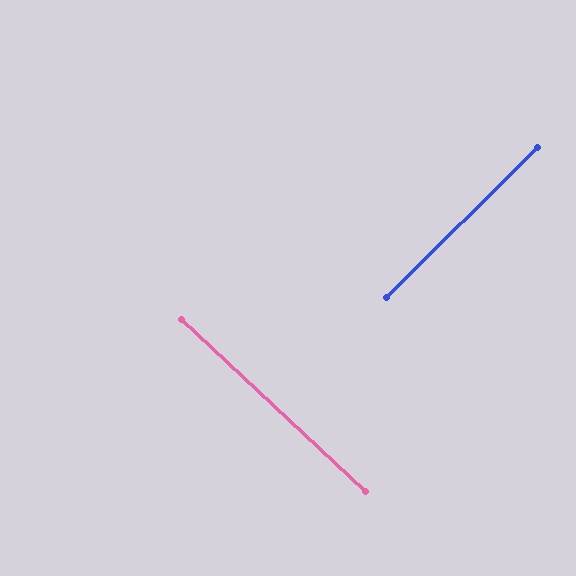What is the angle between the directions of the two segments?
Approximately 88 degrees.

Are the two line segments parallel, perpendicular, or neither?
Perpendicular — they meet at approximately 88°.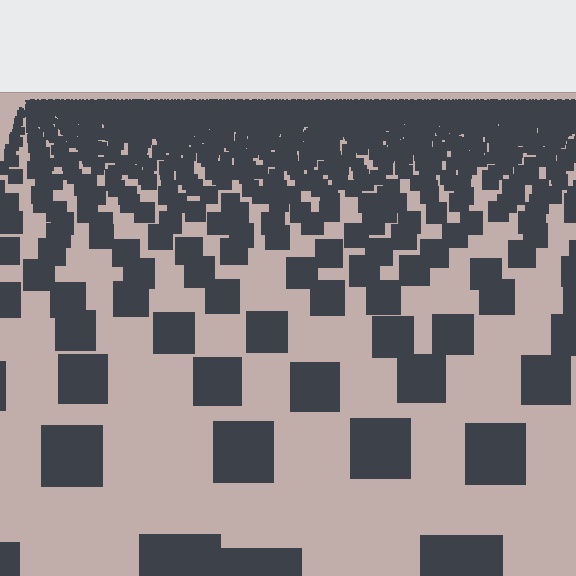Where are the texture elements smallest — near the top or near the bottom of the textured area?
Near the top.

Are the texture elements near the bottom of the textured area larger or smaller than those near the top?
Larger. Near the bottom, elements are closer to the viewer and appear at a bigger on-screen size.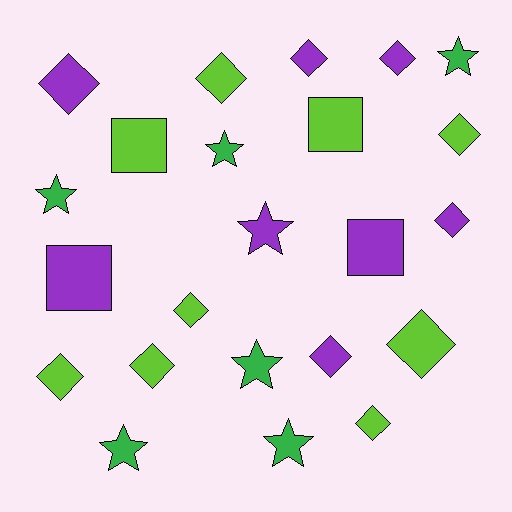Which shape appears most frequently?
Diamond, with 12 objects.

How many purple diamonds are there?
There are 5 purple diamonds.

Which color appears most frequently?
Lime, with 9 objects.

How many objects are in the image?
There are 23 objects.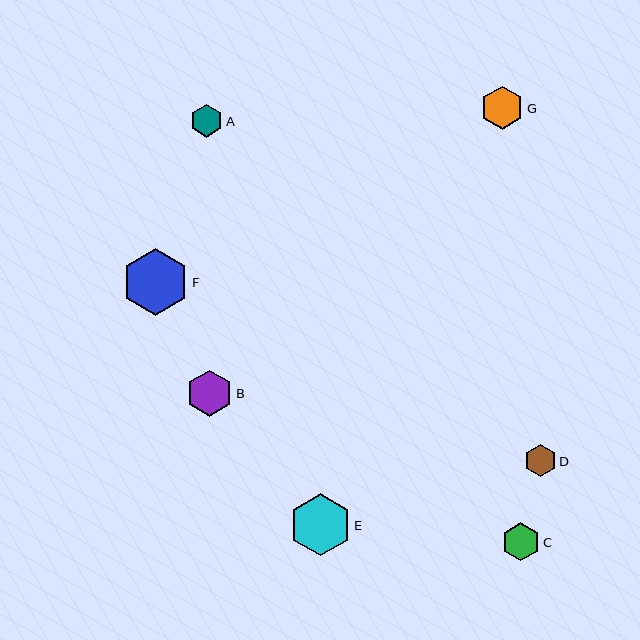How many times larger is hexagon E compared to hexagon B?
Hexagon E is approximately 1.3 times the size of hexagon B.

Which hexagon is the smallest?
Hexagon D is the smallest with a size of approximately 31 pixels.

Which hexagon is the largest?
Hexagon F is the largest with a size of approximately 67 pixels.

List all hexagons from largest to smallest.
From largest to smallest: F, E, B, G, C, A, D.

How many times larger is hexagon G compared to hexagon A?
Hexagon G is approximately 1.3 times the size of hexagon A.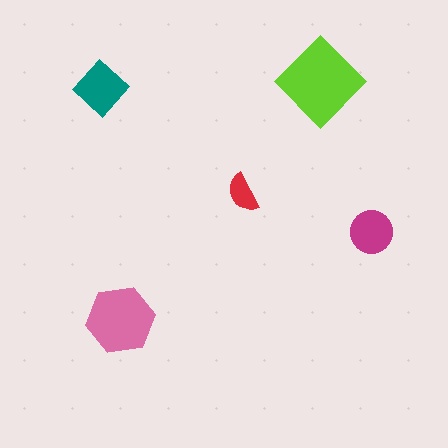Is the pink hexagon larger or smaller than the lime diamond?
Smaller.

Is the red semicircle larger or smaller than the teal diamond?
Smaller.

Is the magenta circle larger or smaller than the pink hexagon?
Smaller.